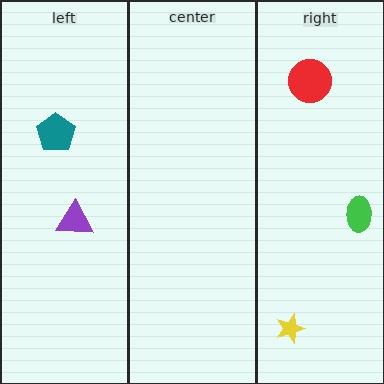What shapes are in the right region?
The green ellipse, the yellow star, the red circle.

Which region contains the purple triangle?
The left region.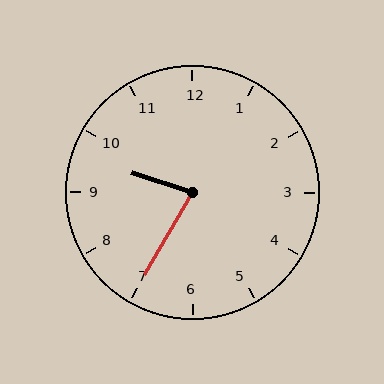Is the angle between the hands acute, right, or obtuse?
It is acute.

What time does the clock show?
9:35.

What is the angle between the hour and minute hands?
Approximately 78 degrees.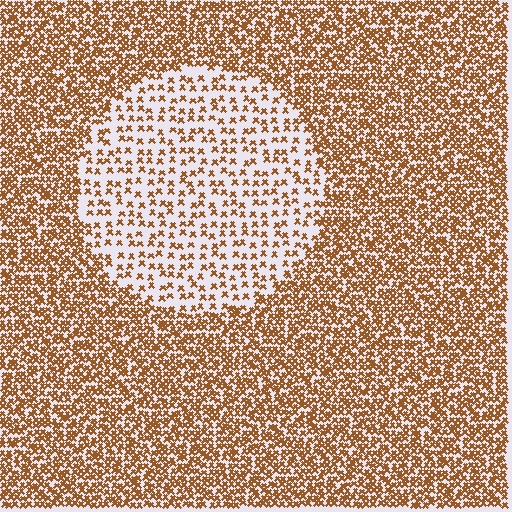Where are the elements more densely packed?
The elements are more densely packed outside the circle boundary.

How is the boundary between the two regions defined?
The boundary is defined by a change in element density (approximately 2.6x ratio). All elements are the same color, size, and shape.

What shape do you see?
I see a circle.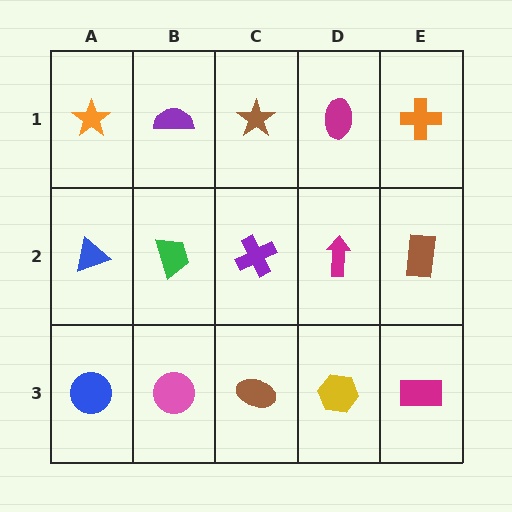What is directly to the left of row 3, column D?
A brown ellipse.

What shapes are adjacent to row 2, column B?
A purple semicircle (row 1, column B), a pink circle (row 3, column B), a blue triangle (row 2, column A), a purple cross (row 2, column C).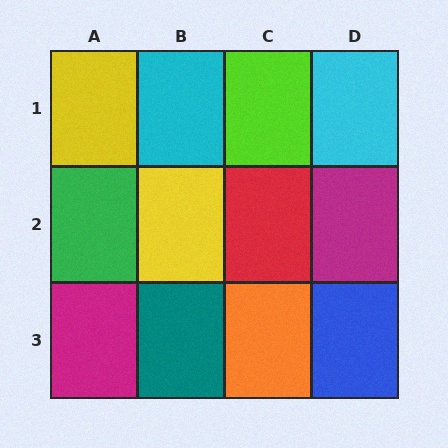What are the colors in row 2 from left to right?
Green, yellow, red, magenta.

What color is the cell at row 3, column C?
Orange.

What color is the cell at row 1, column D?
Cyan.